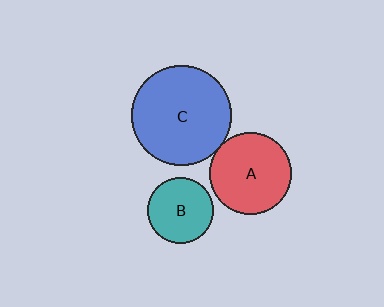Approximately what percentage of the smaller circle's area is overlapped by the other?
Approximately 5%.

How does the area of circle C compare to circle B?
Approximately 2.3 times.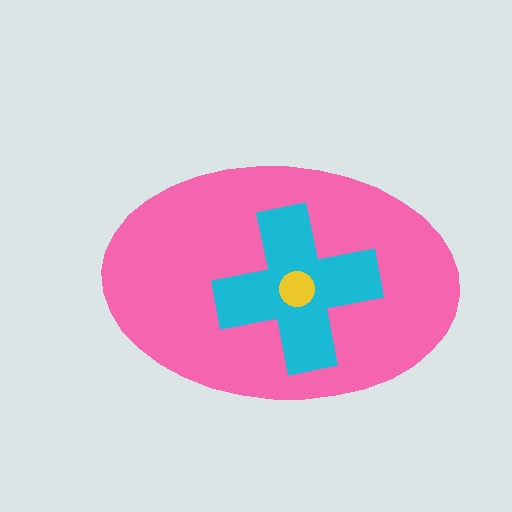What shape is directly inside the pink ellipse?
The cyan cross.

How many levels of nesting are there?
3.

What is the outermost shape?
The pink ellipse.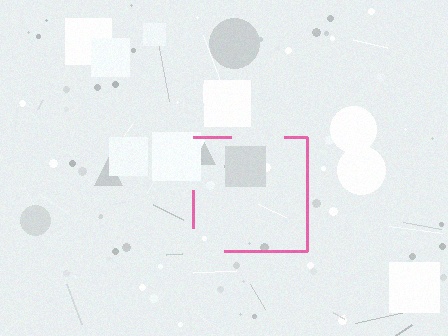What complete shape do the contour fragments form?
The contour fragments form a square.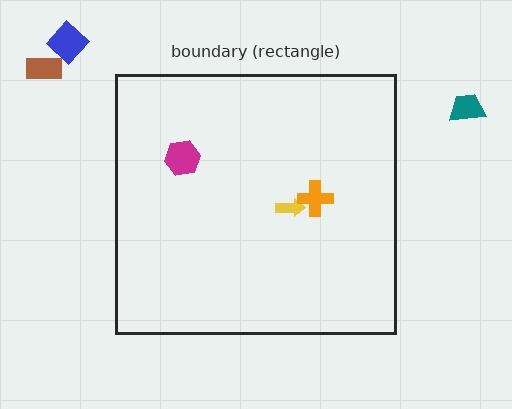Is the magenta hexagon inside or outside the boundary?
Inside.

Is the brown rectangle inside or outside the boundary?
Outside.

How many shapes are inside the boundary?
3 inside, 3 outside.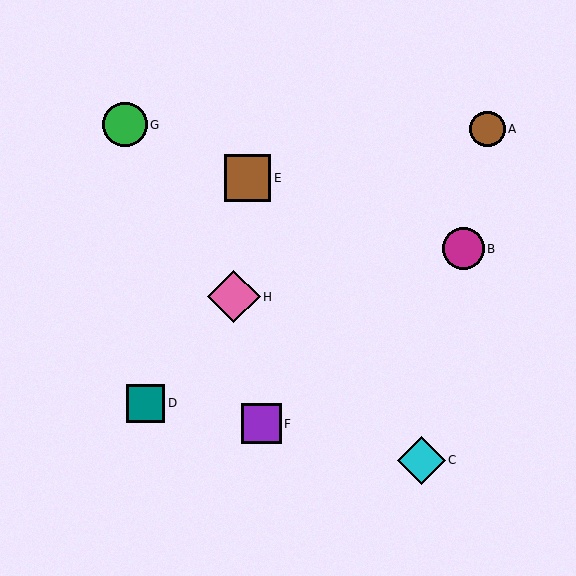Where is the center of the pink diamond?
The center of the pink diamond is at (234, 297).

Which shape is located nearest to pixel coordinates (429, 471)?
The cyan diamond (labeled C) at (421, 460) is nearest to that location.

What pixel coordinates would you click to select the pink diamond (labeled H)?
Click at (234, 297) to select the pink diamond H.